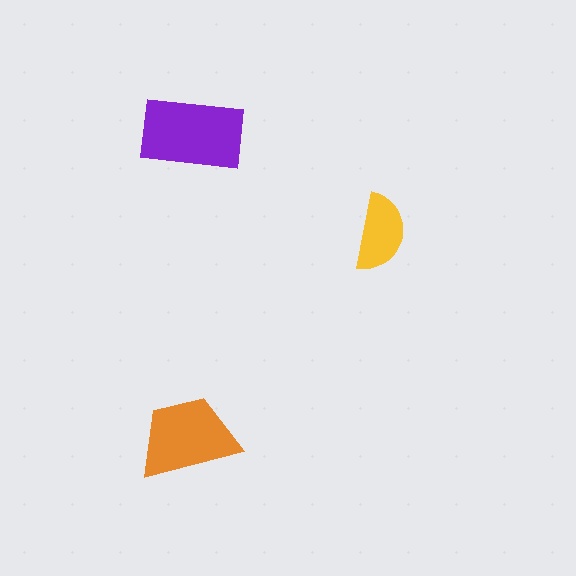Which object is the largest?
The purple rectangle.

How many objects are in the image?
There are 3 objects in the image.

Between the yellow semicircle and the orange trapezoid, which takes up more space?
The orange trapezoid.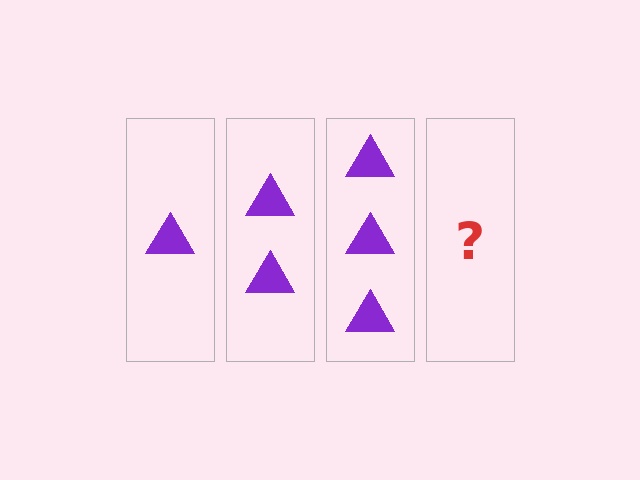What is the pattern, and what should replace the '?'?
The pattern is that each step adds one more triangle. The '?' should be 4 triangles.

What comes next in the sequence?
The next element should be 4 triangles.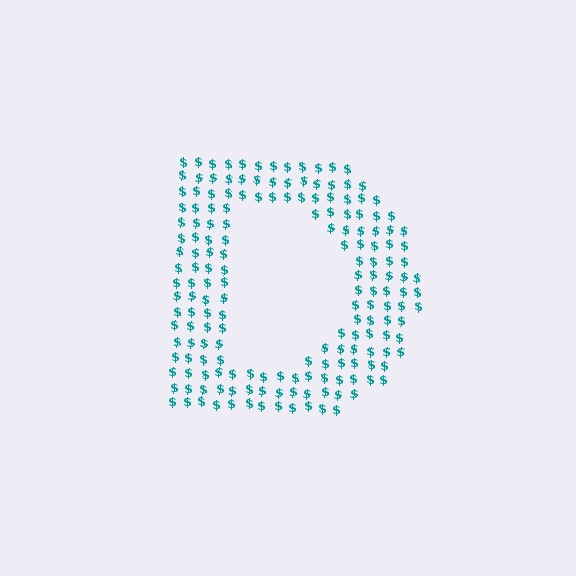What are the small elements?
The small elements are dollar signs.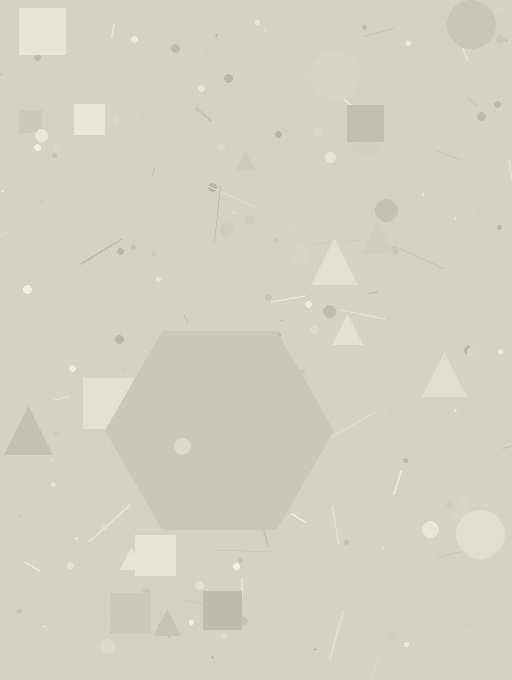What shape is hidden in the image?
A hexagon is hidden in the image.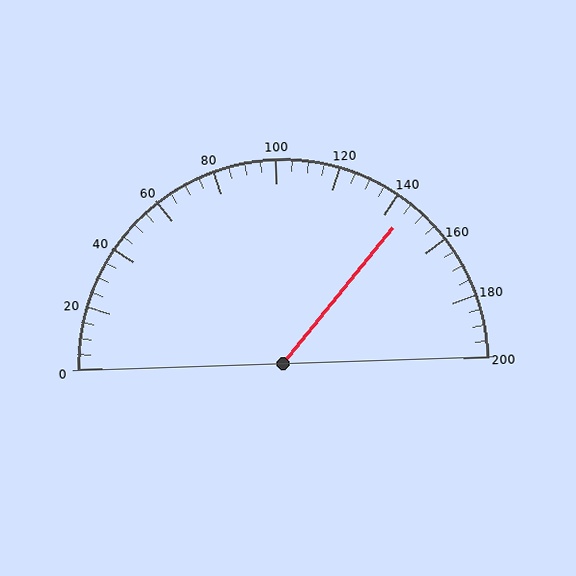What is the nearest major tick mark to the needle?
The nearest major tick mark is 140.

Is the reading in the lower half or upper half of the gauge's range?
The reading is in the upper half of the range (0 to 200).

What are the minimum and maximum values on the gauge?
The gauge ranges from 0 to 200.